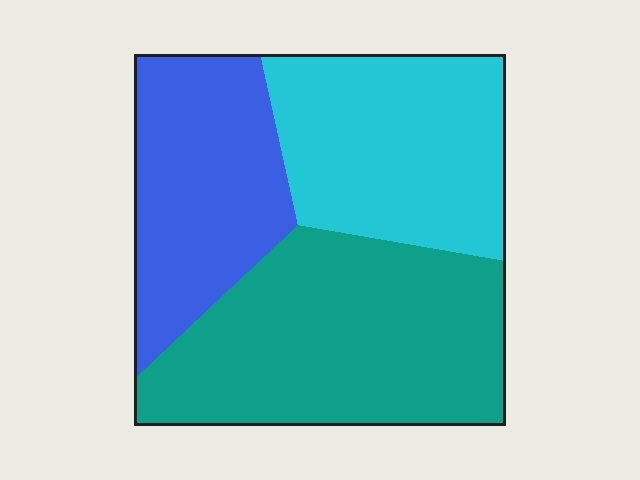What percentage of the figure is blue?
Blue takes up about one quarter (1/4) of the figure.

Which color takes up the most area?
Teal, at roughly 40%.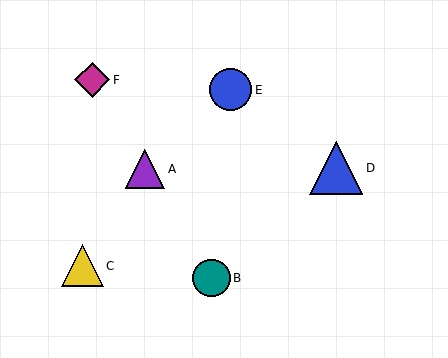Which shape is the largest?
The blue triangle (labeled D) is the largest.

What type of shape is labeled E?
Shape E is a blue circle.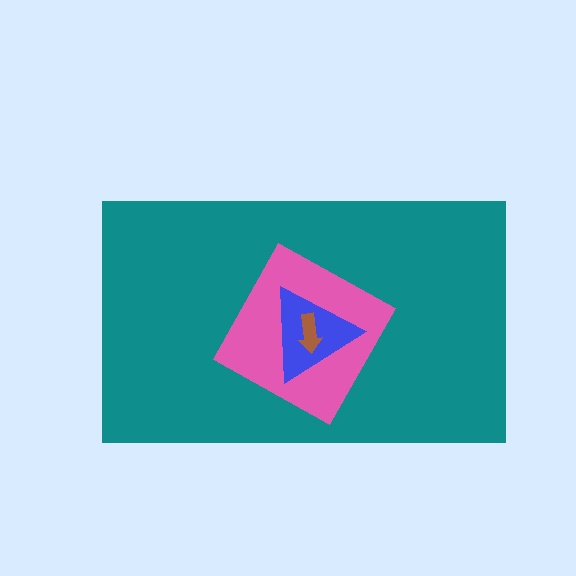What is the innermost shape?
The brown arrow.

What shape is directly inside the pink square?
The blue triangle.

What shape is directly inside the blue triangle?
The brown arrow.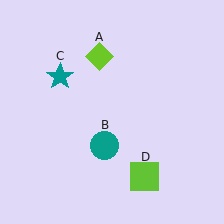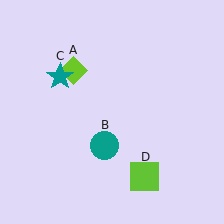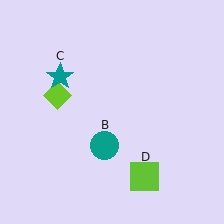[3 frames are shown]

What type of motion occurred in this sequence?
The lime diamond (object A) rotated counterclockwise around the center of the scene.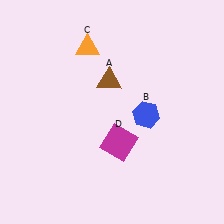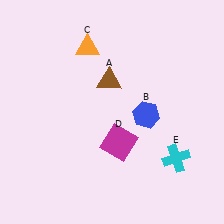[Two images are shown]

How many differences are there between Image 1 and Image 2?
There is 1 difference between the two images.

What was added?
A cyan cross (E) was added in Image 2.